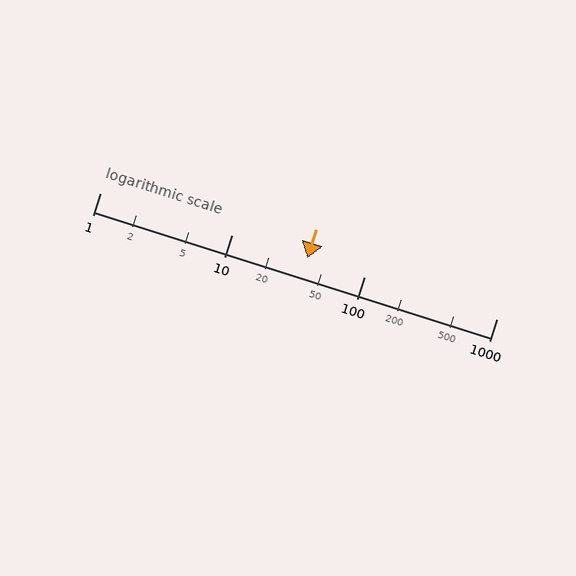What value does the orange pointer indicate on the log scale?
The pointer indicates approximately 37.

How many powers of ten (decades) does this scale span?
The scale spans 3 decades, from 1 to 1000.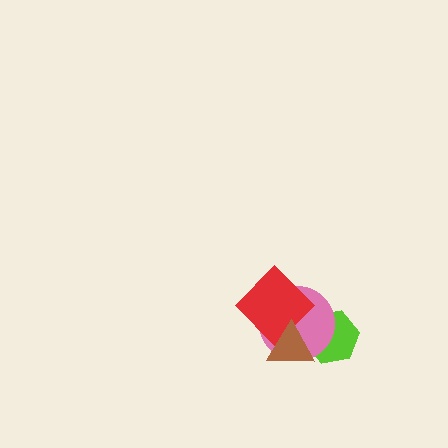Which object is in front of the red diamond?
The brown triangle is in front of the red diamond.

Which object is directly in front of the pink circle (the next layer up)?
The red diamond is directly in front of the pink circle.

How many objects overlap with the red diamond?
2 objects overlap with the red diamond.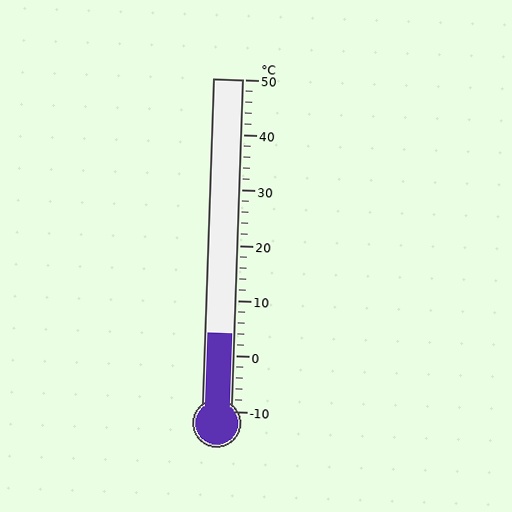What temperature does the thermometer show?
The thermometer shows approximately 4°C.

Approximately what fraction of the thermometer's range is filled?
The thermometer is filled to approximately 25% of its range.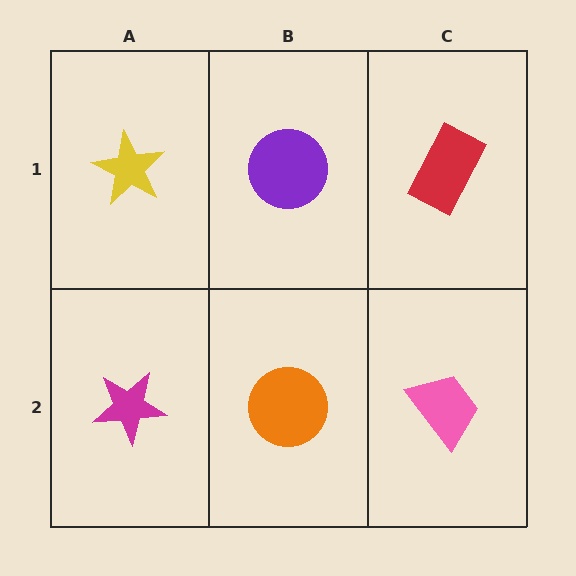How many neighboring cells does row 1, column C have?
2.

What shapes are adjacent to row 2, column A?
A yellow star (row 1, column A), an orange circle (row 2, column B).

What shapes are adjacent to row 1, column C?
A pink trapezoid (row 2, column C), a purple circle (row 1, column B).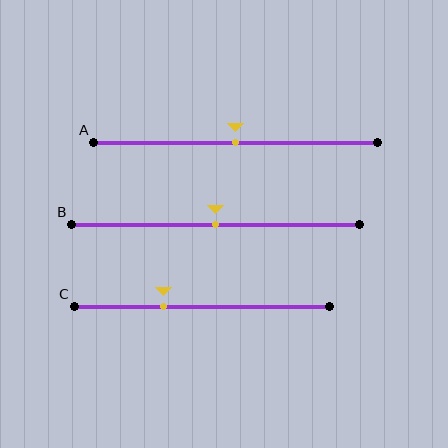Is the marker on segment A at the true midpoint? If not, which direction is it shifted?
Yes, the marker on segment A is at the true midpoint.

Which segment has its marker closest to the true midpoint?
Segment A has its marker closest to the true midpoint.